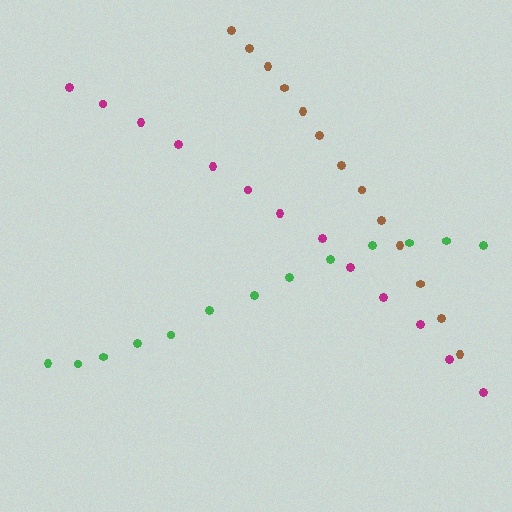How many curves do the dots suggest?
There are 3 distinct paths.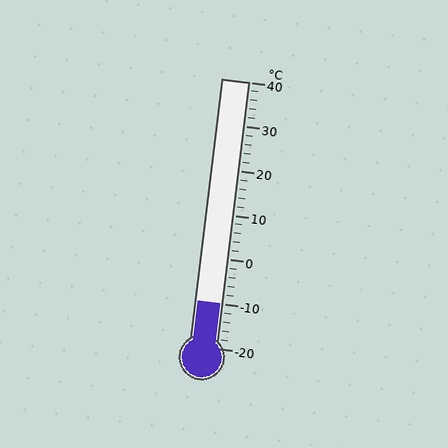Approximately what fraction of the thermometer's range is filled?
The thermometer is filled to approximately 15% of its range.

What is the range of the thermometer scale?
The thermometer scale ranges from -20°C to 40°C.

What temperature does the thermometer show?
The thermometer shows approximately -10°C.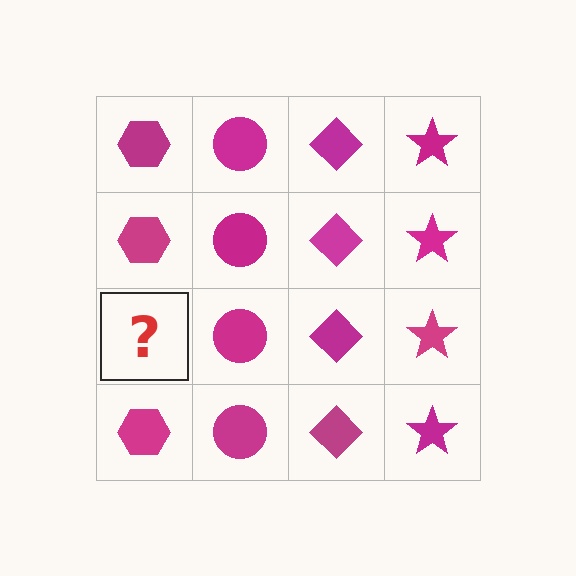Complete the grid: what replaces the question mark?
The question mark should be replaced with a magenta hexagon.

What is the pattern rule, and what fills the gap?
The rule is that each column has a consistent shape. The gap should be filled with a magenta hexagon.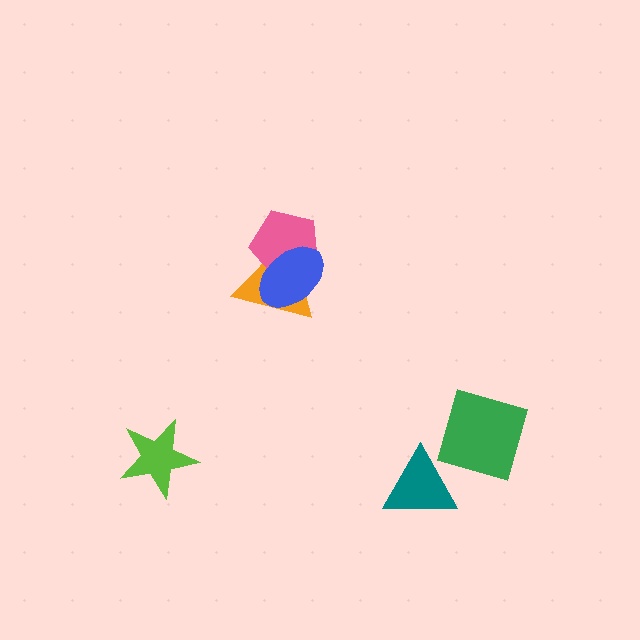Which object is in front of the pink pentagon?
The blue ellipse is in front of the pink pentagon.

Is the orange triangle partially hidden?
Yes, it is partially covered by another shape.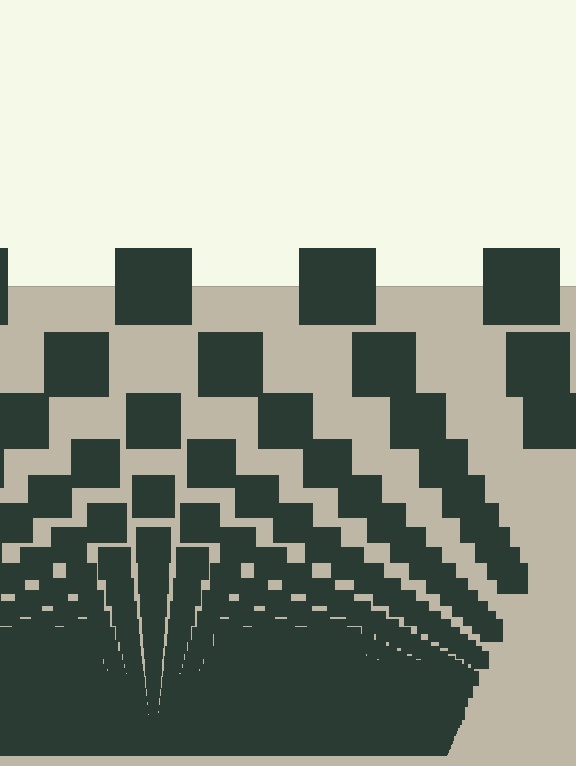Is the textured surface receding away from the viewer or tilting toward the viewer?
The surface appears to tilt toward the viewer. Texture elements get larger and sparser toward the top.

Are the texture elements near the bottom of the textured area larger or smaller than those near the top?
Smaller. The gradient is inverted — elements near the bottom are smaller and denser.